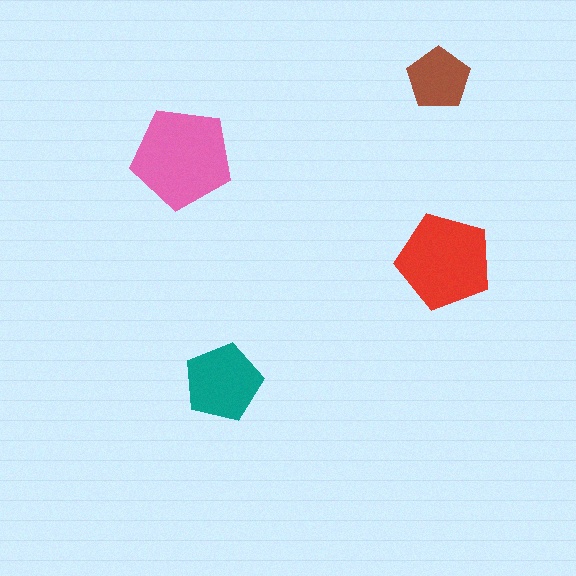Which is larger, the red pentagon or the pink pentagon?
The pink one.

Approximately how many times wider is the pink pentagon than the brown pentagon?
About 1.5 times wider.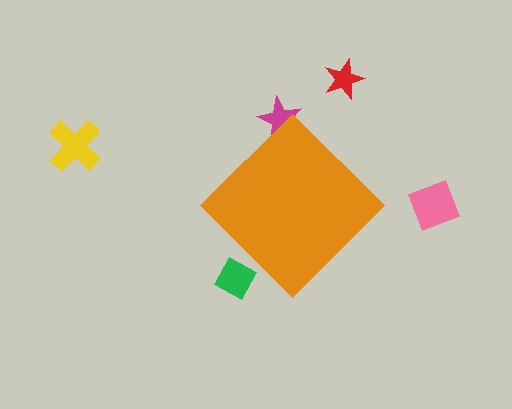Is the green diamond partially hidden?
Yes, the green diamond is partially hidden behind the orange diamond.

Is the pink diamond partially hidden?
No, the pink diamond is fully visible.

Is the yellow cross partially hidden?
No, the yellow cross is fully visible.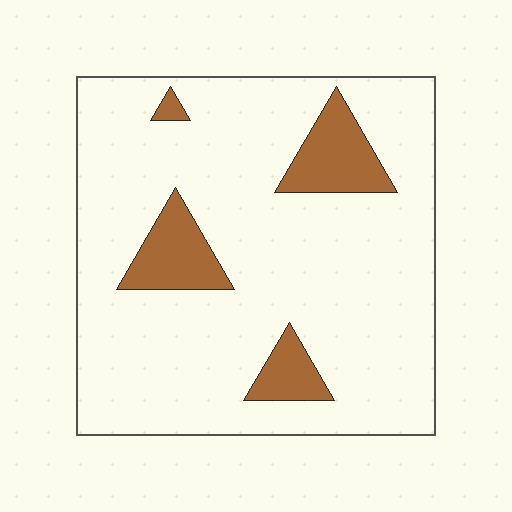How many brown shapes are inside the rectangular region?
4.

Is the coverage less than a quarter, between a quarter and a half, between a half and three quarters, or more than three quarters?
Less than a quarter.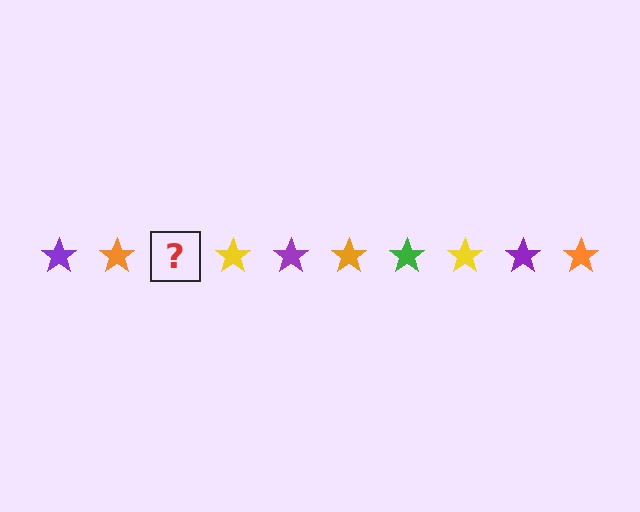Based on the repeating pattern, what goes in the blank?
The blank should be a green star.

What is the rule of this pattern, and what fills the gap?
The rule is that the pattern cycles through purple, orange, green, yellow stars. The gap should be filled with a green star.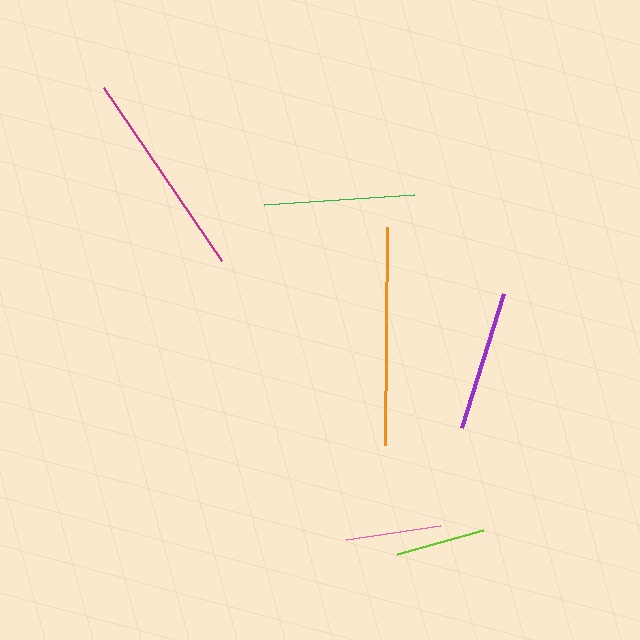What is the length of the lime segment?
The lime segment is approximately 90 pixels long.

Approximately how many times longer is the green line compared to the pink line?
The green line is approximately 1.6 times the length of the pink line.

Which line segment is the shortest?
The lime line is the shortest at approximately 90 pixels.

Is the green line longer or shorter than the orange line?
The orange line is longer than the green line.